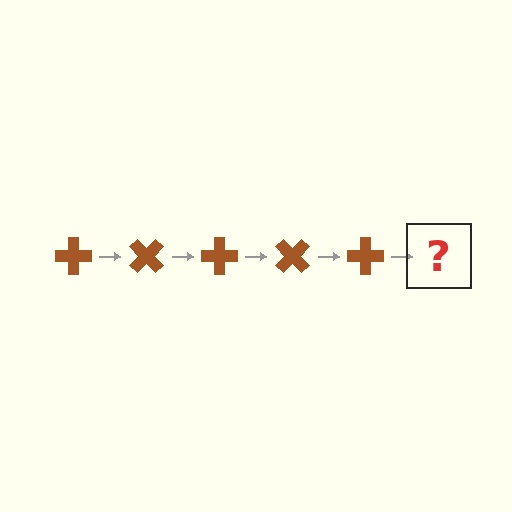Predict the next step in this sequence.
The next step is a brown cross rotated 225 degrees.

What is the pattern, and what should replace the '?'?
The pattern is that the cross rotates 45 degrees each step. The '?' should be a brown cross rotated 225 degrees.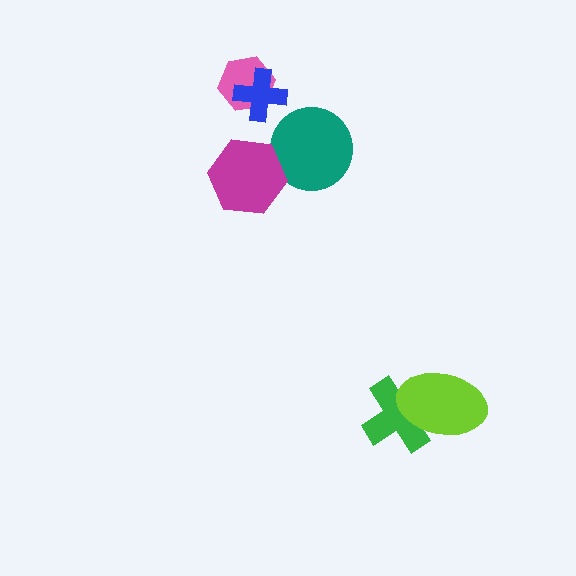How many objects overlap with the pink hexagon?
1 object overlaps with the pink hexagon.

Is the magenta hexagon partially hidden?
No, no other shape covers it.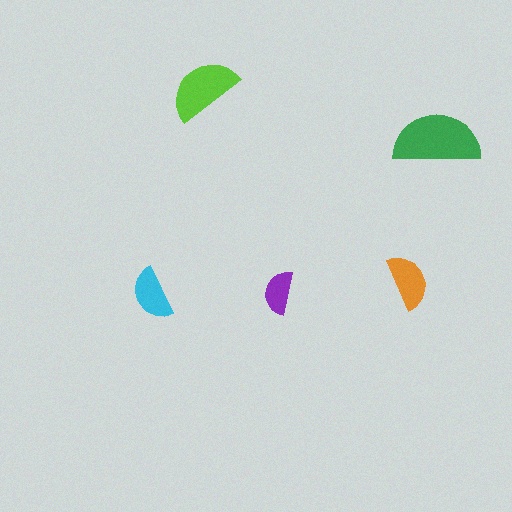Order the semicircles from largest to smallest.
the green one, the lime one, the orange one, the cyan one, the purple one.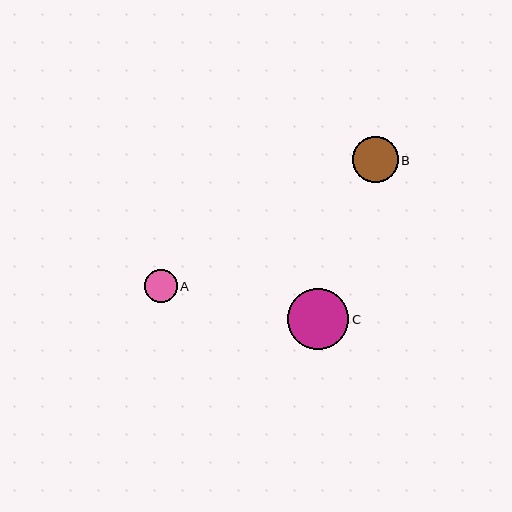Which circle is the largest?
Circle C is the largest with a size of approximately 62 pixels.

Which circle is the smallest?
Circle A is the smallest with a size of approximately 33 pixels.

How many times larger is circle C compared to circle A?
Circle C is approximately 1.9 times the size of circle A.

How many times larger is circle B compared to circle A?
Circle B is approximately 1.4 times the size of circle A.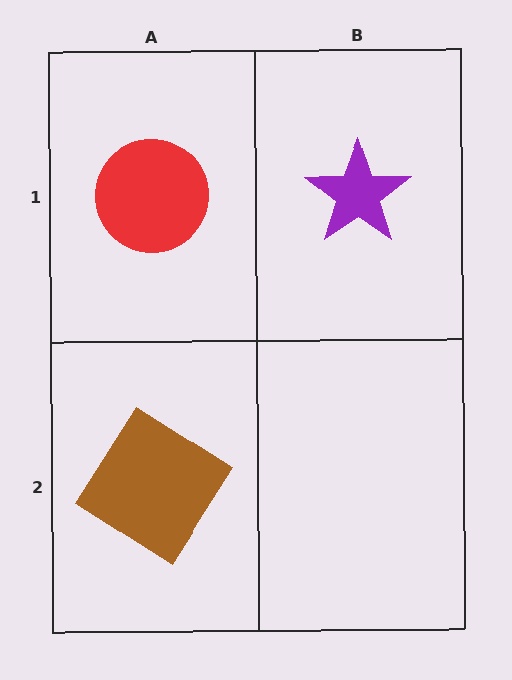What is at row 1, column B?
A purple star.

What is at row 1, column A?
A red circle.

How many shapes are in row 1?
2 shapes.